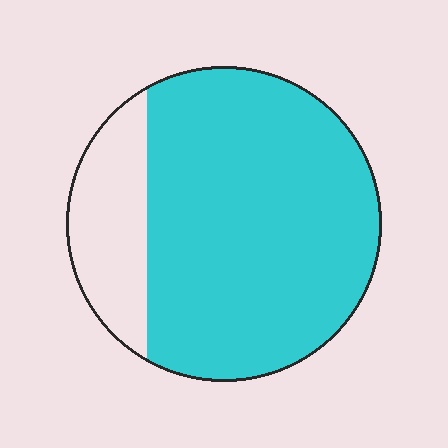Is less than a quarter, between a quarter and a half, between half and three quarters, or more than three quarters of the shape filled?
More than three quarters.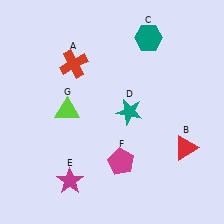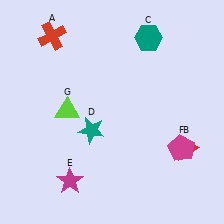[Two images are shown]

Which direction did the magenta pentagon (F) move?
The magenta pentagon (F) moved right.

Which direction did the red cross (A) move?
The red cross (A) moved up.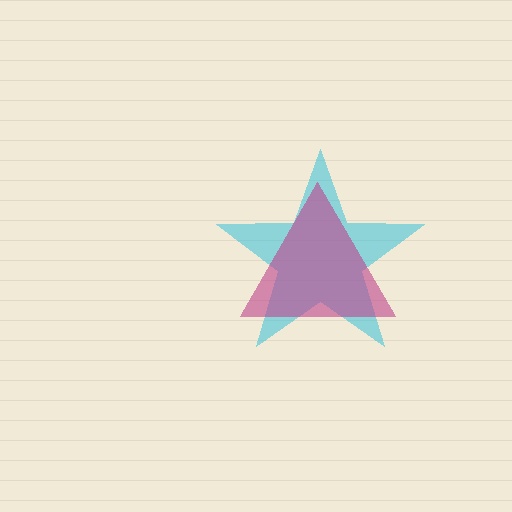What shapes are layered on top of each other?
The layered shapes are: a cyan star, a magenta triangle.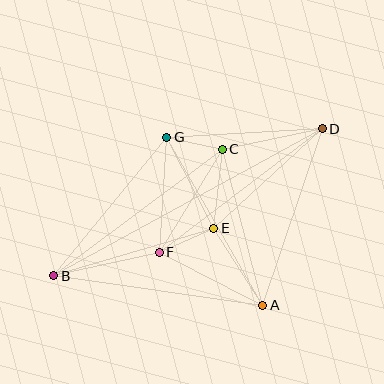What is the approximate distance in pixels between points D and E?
The distance between D and E is approximately 147 pixels.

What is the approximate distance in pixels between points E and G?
The distance between E and G is approximately 102 pixels.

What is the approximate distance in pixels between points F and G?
The distance between F and G is approximately 115 pixels.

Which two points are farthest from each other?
Points B and D are farthest from each other.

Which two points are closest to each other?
Points C and G are closest to each other.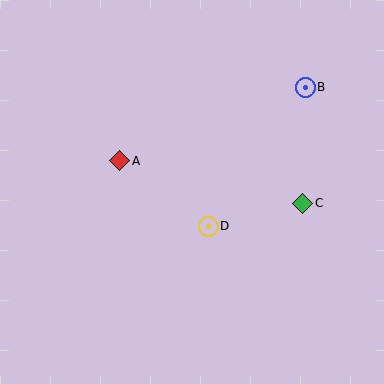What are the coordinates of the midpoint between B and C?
The midpoint between B and C is at (304, 145).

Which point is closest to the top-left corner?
Point A is closest to the top-left corner.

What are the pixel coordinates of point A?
Point A is at (120, 161).